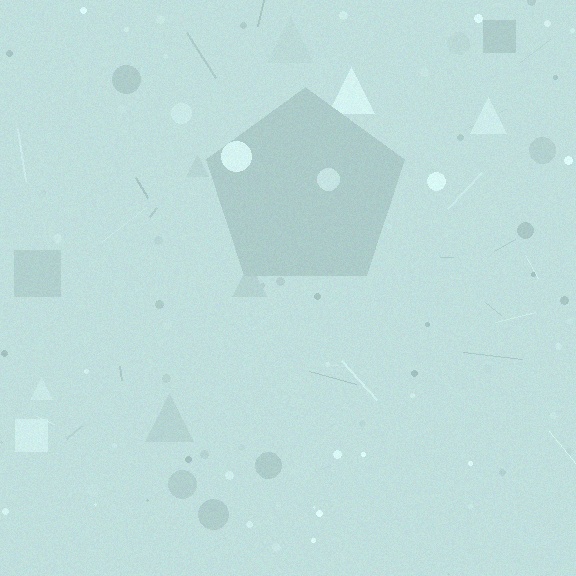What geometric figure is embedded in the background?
A pentagon is embedded in the background.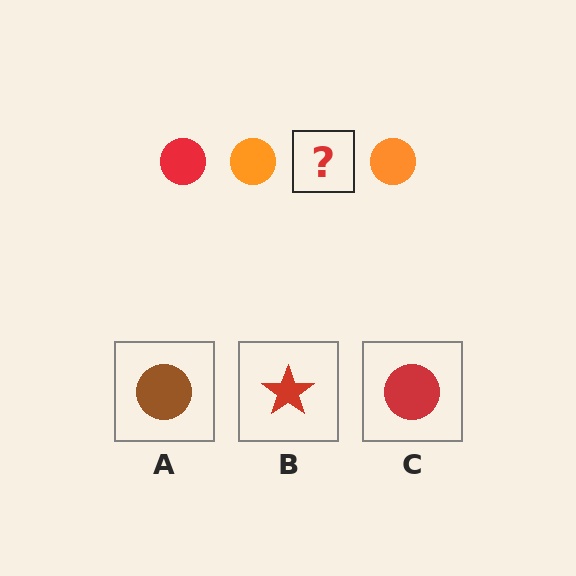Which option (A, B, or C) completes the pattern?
C.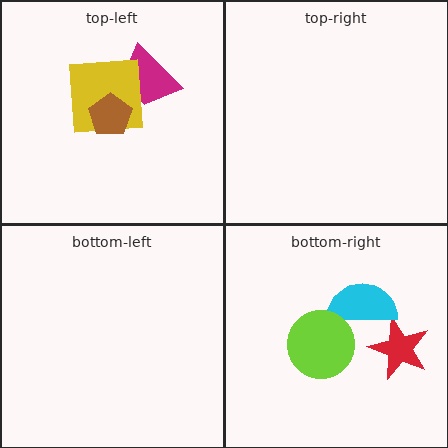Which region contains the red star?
The bottom-right region.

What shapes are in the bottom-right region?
The red star, the cyan semicircle, the lime circle.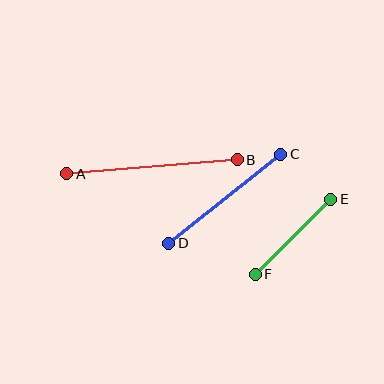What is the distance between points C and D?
The distance is approximately 143 pixels.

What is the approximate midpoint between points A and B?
The midpoint is at approximately (152, 167) pixels.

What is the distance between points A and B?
The distance is approximately 171 pixels.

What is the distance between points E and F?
The distance is approximately 107 pixels.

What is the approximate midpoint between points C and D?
The midpoint is at approximately (225, 199) pixels.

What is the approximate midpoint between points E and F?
The midpoint is at approximately (293, 237) pixels.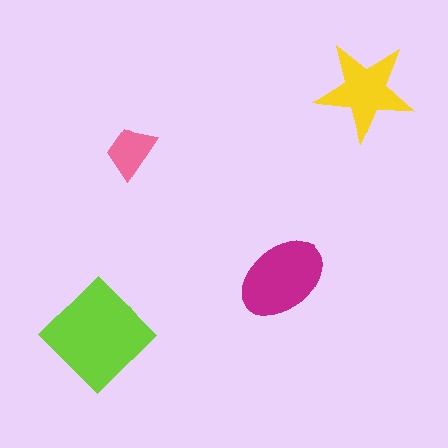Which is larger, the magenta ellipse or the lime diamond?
The lime diamond.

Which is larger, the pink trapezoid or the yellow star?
The yellow star.